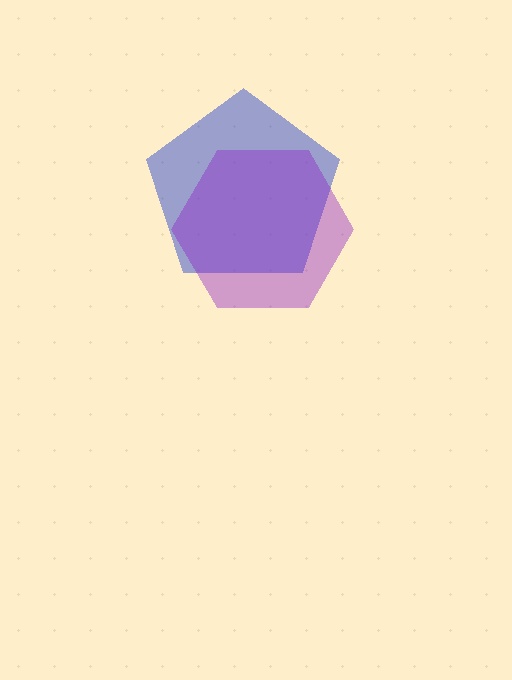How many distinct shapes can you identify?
There are 2 distinct shapes: a blue pentagon, a purple hexagon.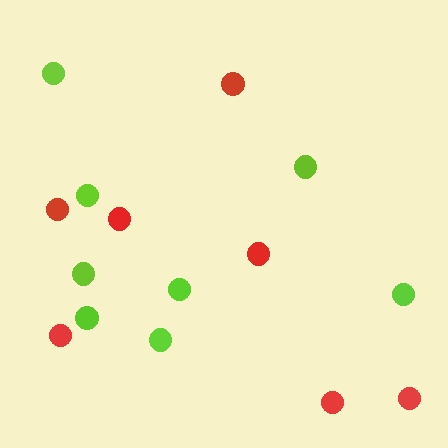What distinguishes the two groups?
There are 2 groups: one group of red circles (7) and one group of lime circles (8).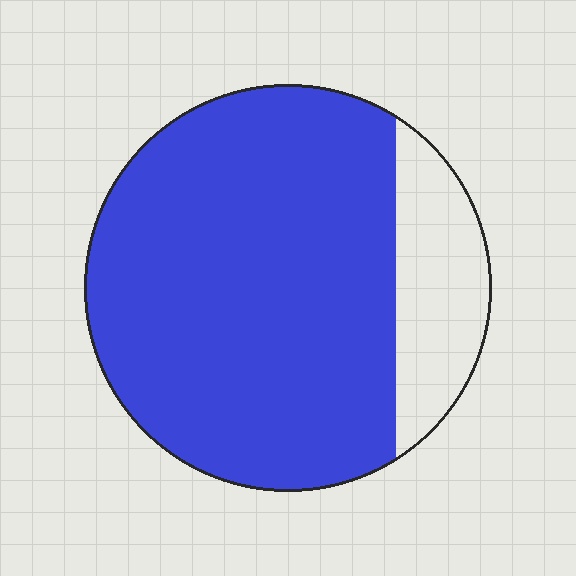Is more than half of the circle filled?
Yes.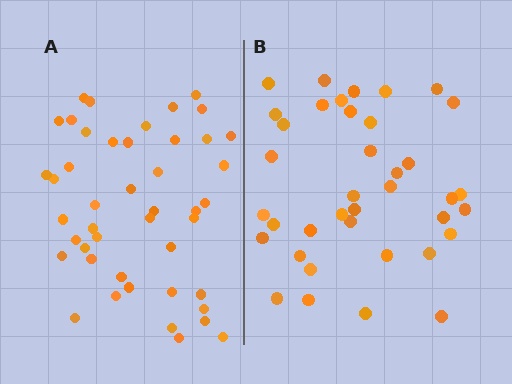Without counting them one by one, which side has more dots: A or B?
Region A (the left region) has more dots.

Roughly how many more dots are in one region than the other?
Region A has roughly 8 or so more dots than region B.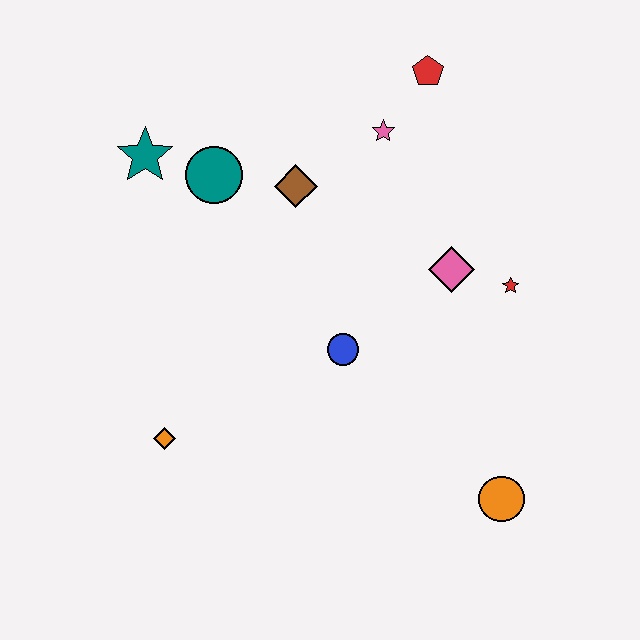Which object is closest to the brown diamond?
The teal circle is closest to the brown diamond.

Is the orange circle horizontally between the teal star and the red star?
Yes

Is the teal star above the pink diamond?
Yes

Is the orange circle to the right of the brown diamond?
Yes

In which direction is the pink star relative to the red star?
The pink star is above the red star.